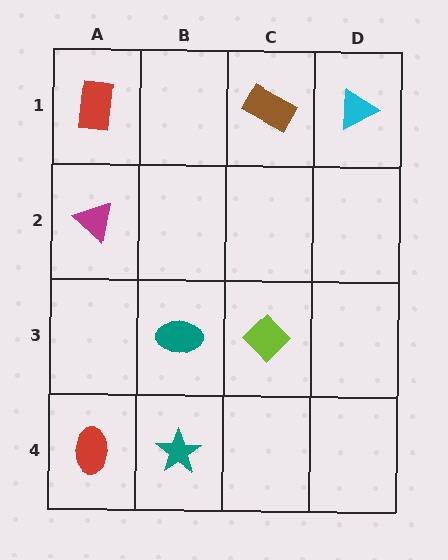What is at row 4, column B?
A teal star.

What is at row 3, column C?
A lime diamond.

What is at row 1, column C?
A brown rectangle.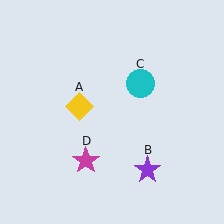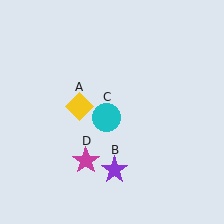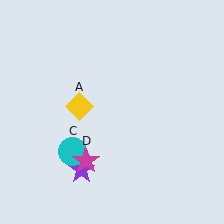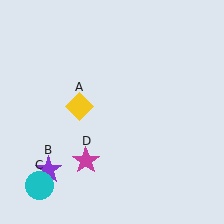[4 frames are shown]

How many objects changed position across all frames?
2 objects changed position: purple star (object B), cyan circle (object C).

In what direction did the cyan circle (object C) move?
The cyan circle (object C) moved down and to the left.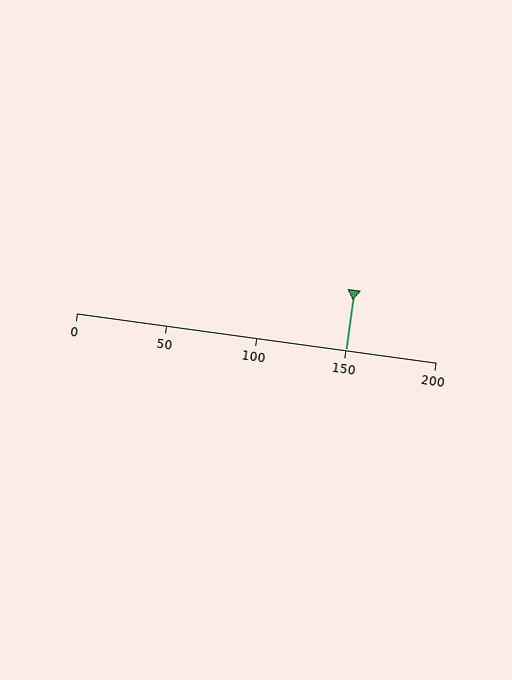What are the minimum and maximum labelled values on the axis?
The axis runs from 0 to 200.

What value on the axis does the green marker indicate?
The marker indicates approximately 150.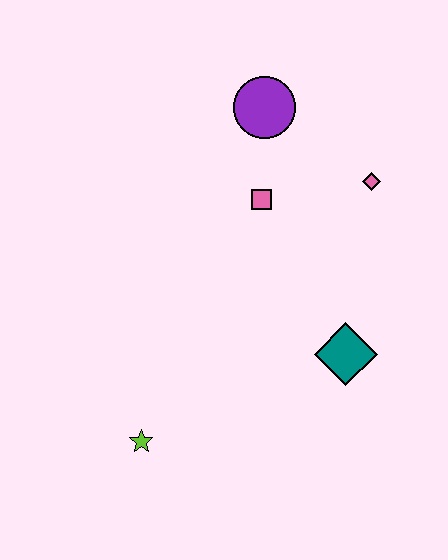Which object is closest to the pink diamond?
The pink square is closest to the pink diamond.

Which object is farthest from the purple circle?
The lime star is farthest from the purple circle.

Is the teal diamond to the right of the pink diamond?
No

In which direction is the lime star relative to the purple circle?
The lime star is below the purple circle.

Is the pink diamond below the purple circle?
Yes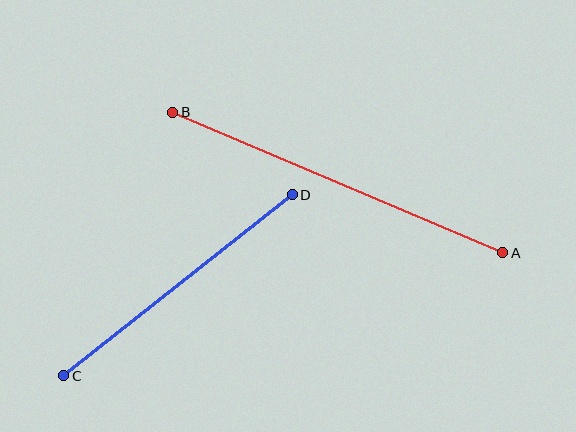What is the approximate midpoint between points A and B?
The midpoint is at approximately (338, 183) pixels.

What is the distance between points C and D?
The distance is approximately 291 pixels.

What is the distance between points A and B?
The distance is approximately 359 pixels.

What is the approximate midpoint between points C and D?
The midpoint is at approximately (178, 285) pixels.